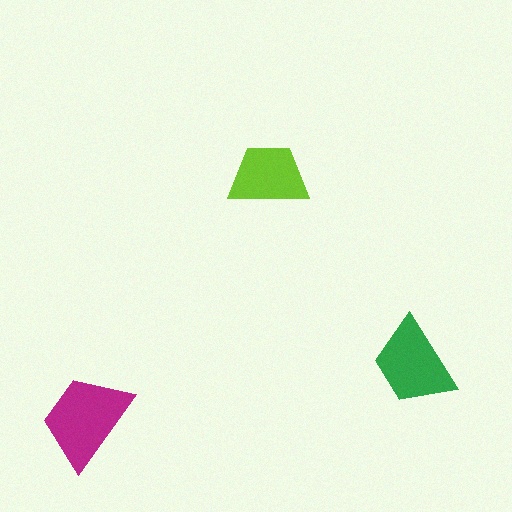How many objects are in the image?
There are 3 objects in the image.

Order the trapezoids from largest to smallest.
the magenta one, the green one, the lime one.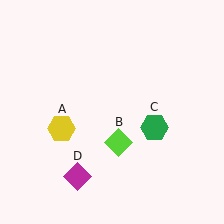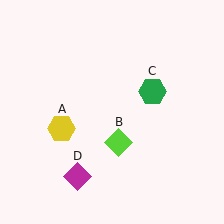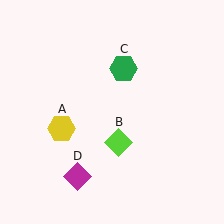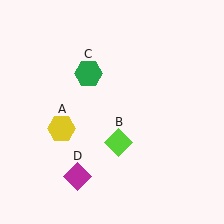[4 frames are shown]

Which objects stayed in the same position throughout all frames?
Yellow hexagon (object A) and lime diamond (object B) and magenta diamond (object D) remained stationary.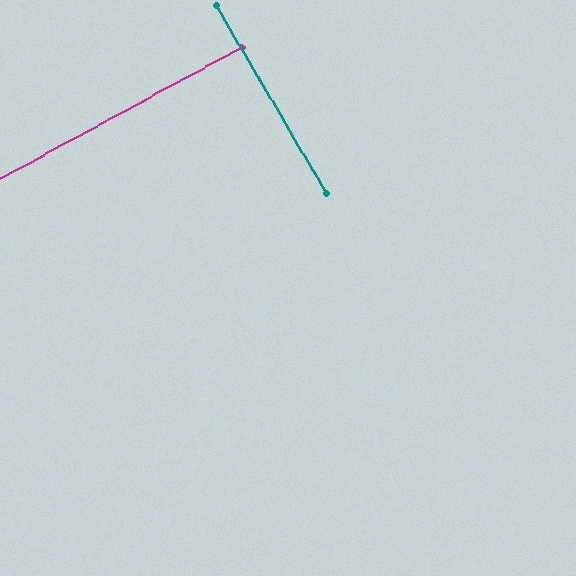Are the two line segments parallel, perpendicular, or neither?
Perpendicular — they meet at approximately 88°.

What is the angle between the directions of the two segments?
Approximately 88 degrees.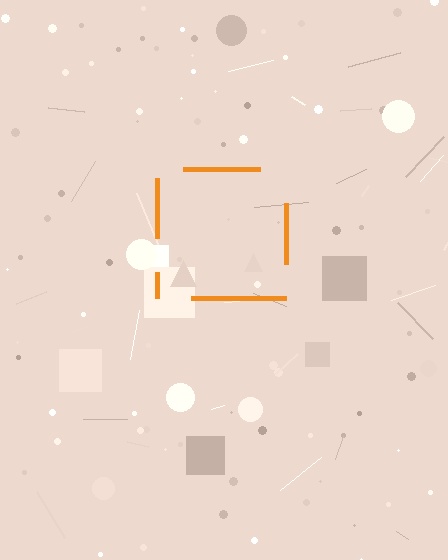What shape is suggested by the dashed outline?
The dashed outline suggests a square.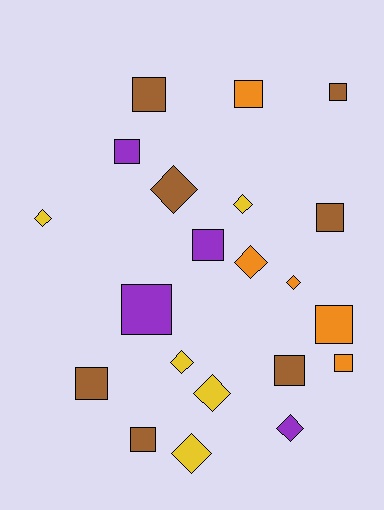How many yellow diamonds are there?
There are 5 yellow diamonds.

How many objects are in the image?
There are 21 objects.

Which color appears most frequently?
Brown, with 7 objects.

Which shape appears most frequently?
Square, with 12 objects.